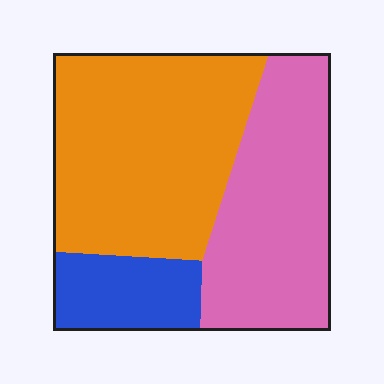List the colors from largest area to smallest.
From largest to smallest: orange, pink, blue.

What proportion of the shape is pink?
Pink takes up about three eighths (3/8) of the shape.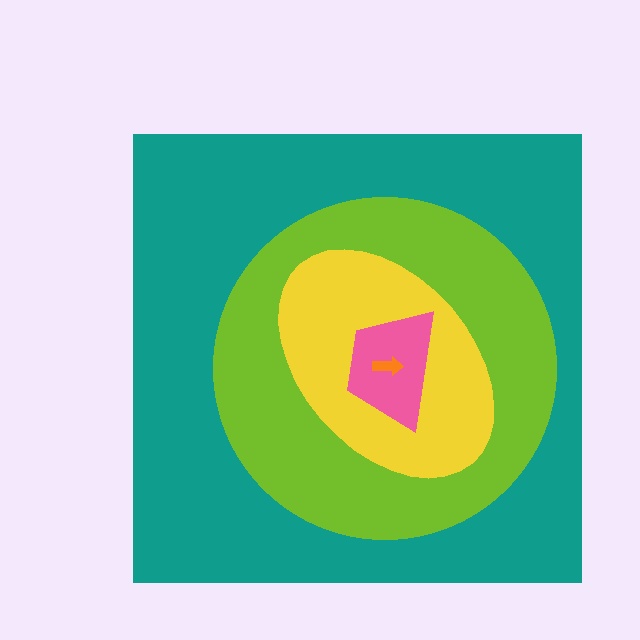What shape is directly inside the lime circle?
The yellow ellipse.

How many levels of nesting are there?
5.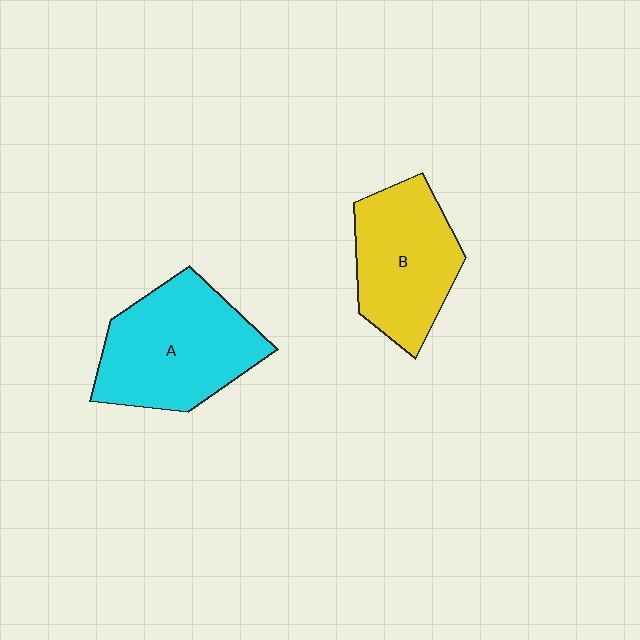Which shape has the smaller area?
Shape B (yellow).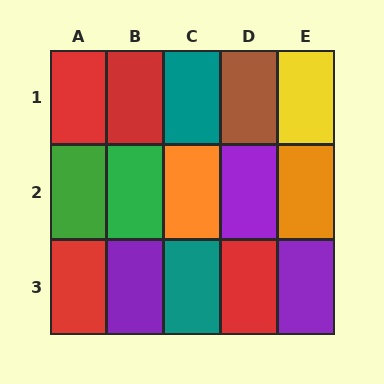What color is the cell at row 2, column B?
Green.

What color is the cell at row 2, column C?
Orange.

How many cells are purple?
3 cells are purple.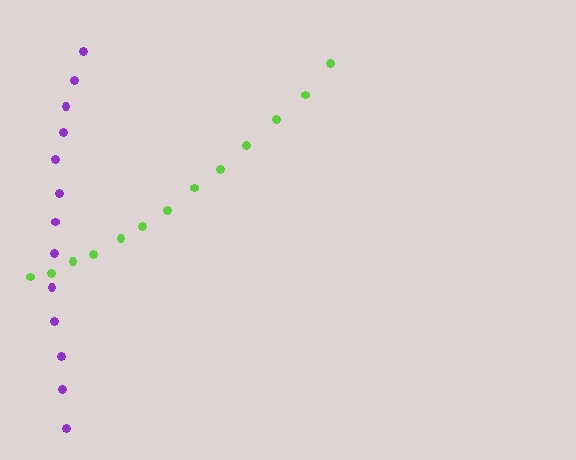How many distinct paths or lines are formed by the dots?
There are 2 distinct paths.